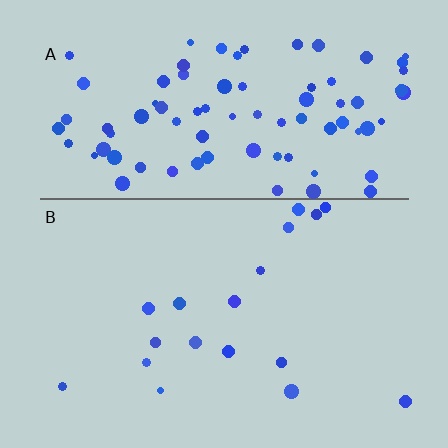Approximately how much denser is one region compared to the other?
Approximately 4.9× — region A over region B.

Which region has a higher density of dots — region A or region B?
A (the top).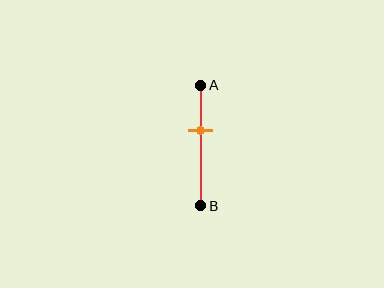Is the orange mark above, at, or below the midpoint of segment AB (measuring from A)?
The orange mark is above the midpoint of segment AB.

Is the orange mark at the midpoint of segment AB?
No, the mark is at about 35% from A, not at the 50% midpoint.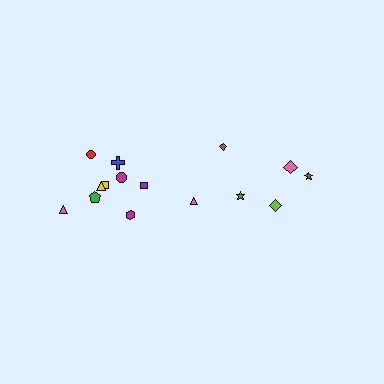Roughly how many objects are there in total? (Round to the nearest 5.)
Roughly 15 objects in total.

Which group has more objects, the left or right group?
The left group.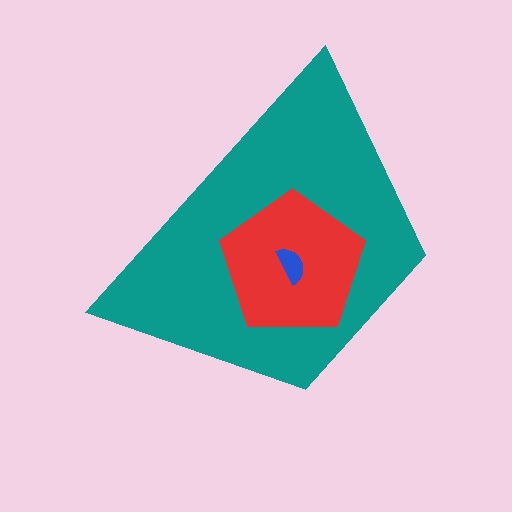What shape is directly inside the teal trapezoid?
The red pentagon.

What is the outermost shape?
The teal trapezoid.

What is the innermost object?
The blue semicircle.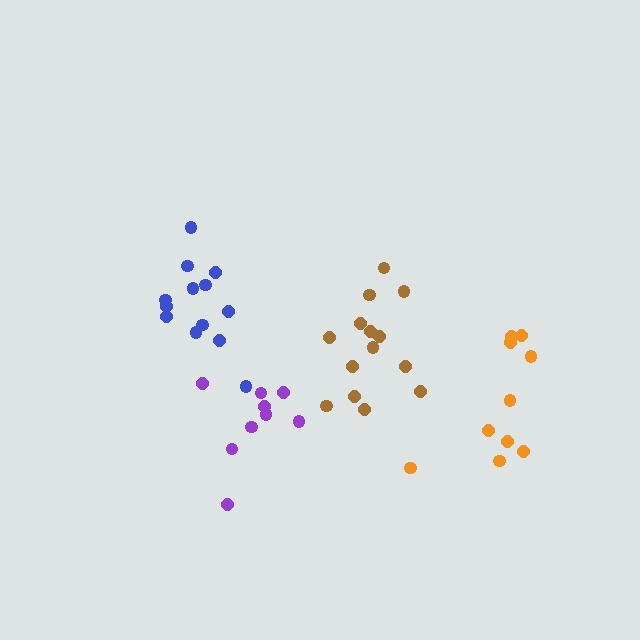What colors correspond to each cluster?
The clusters are colored: orange, purple, blue, brown.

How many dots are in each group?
Group 1: 10 dots, Group 2: 9 dots, Group 3: 13 dots, Group 4: 14 dots (46 total).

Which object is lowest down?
The purple cluster is bottommost.